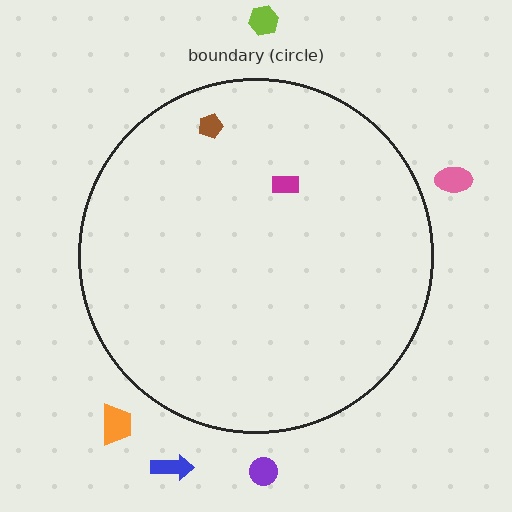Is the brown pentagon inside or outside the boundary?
Inside.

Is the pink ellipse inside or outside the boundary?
Outside.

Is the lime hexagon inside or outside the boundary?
Outside.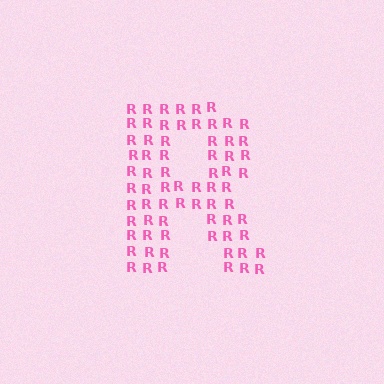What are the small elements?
The small elements are letter R's.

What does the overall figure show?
The overall figure shows the letter R.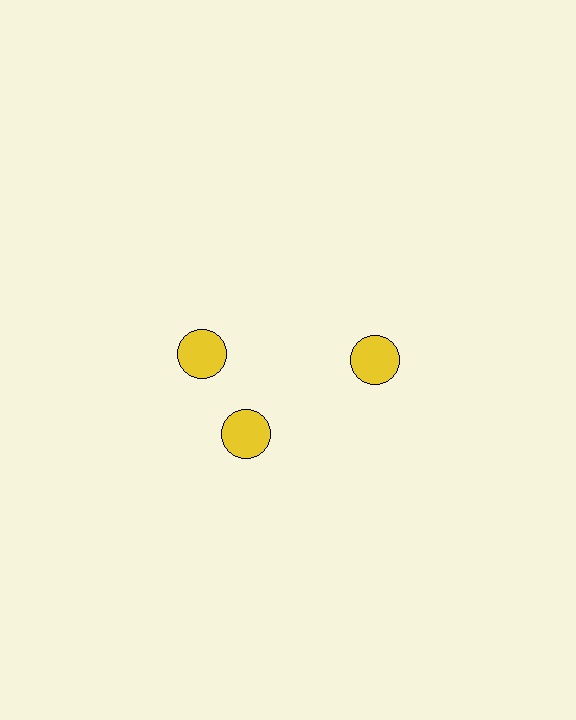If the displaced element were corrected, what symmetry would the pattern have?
It would have 3-fold rotational symmetry — the pattern would map onto itself every 120 degrees.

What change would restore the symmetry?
The symmetry would be restored by rotating it back into even spacing with its neighbors so that all 3 circles sit at equal angles and equal distance from the center.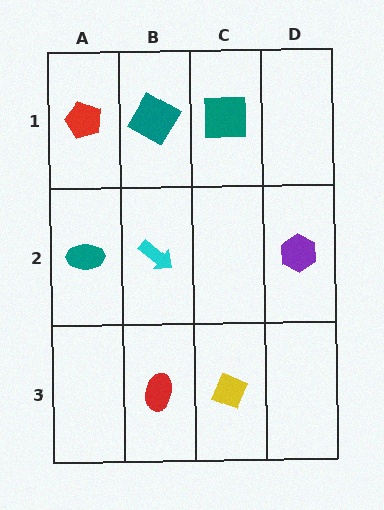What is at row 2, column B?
A cyan arrow.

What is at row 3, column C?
A yellow diamond.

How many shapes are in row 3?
2 shapes.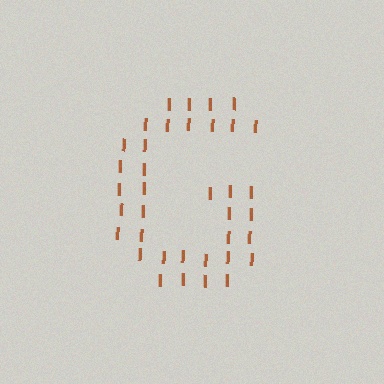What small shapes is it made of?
It is made of small letter I's.